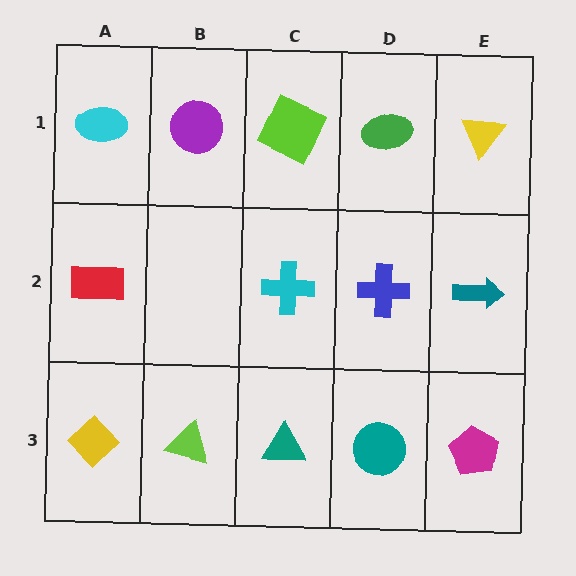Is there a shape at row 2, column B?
No, that cell is empty.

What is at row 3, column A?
A yellow diamond.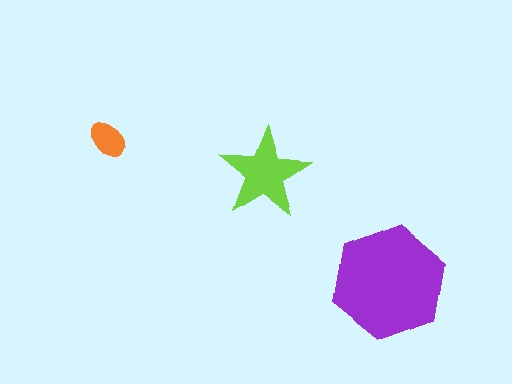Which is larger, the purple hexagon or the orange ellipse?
The purple hexagon.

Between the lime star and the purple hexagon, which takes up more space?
The purple hexagon.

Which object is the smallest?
The orange ellipse.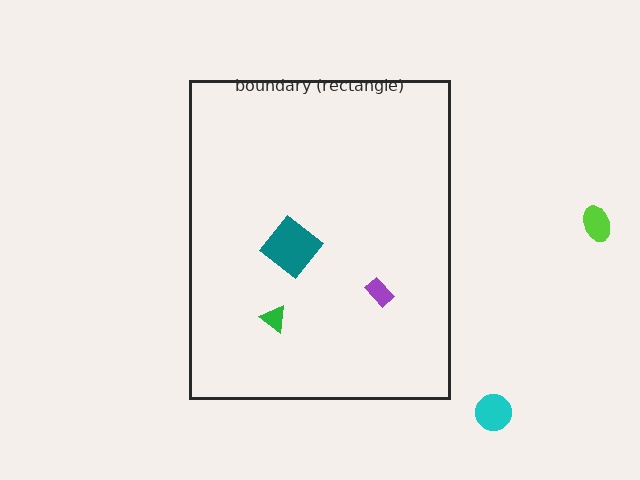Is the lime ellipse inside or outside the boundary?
Outside.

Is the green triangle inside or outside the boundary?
Inside.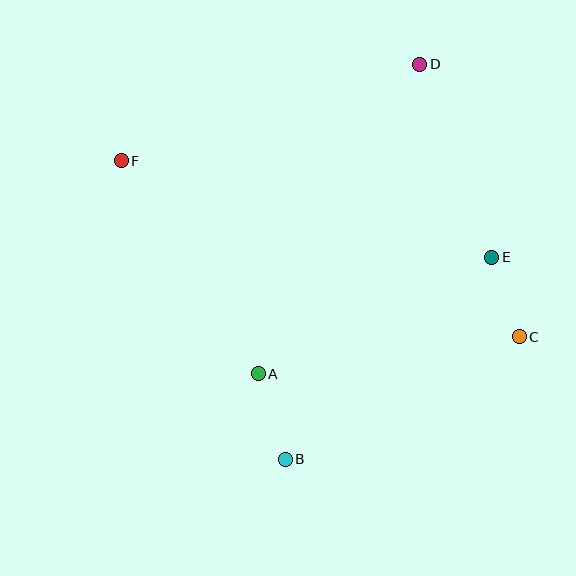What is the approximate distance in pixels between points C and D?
The distance between C and D is approximately 290 pixels.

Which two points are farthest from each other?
Points C and F are farthest from each other.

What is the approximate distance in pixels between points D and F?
The distance between D and F is approximately 314 pixels.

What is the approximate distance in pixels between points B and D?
The distance between B and D is approximately 417 pixels.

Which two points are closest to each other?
Points C and E are closest to each other.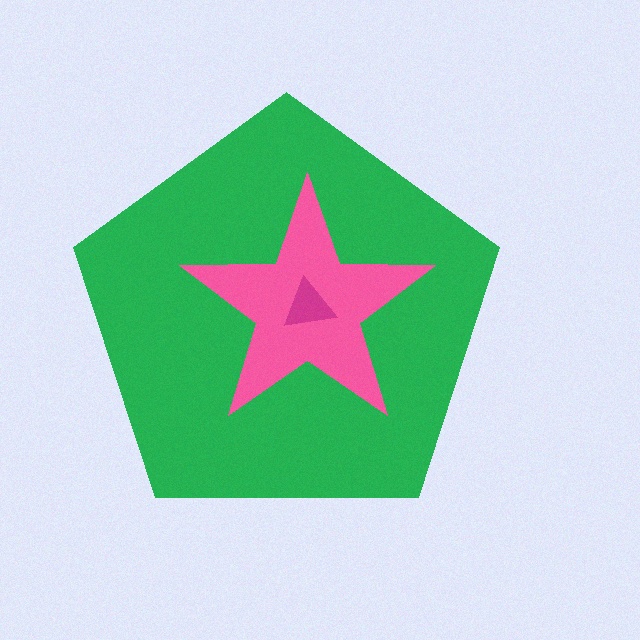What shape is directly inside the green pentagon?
The pink star.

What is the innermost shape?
The magenta triangle.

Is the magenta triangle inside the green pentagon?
Yes.